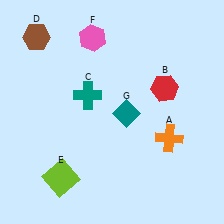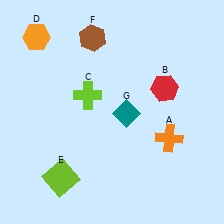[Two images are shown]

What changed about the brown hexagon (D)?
In Image 1, D is brown. In Image 2, it changed to orange.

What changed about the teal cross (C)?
In Image 1, C is teal. In Image 2, it changed to lime.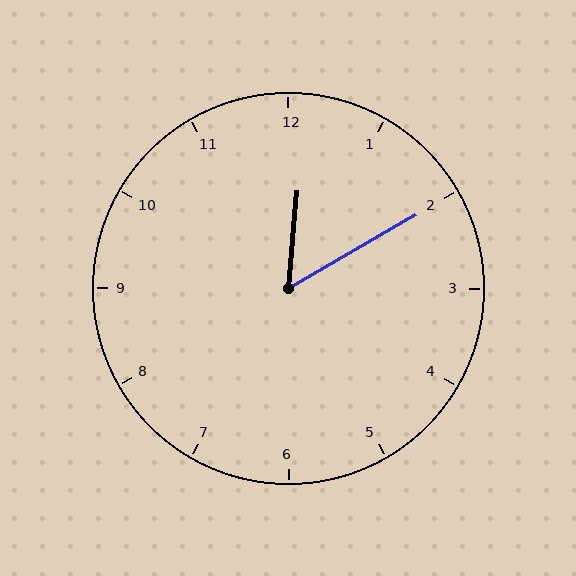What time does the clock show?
12:10.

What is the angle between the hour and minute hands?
Approximately 55 degrees.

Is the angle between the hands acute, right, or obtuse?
It is acute.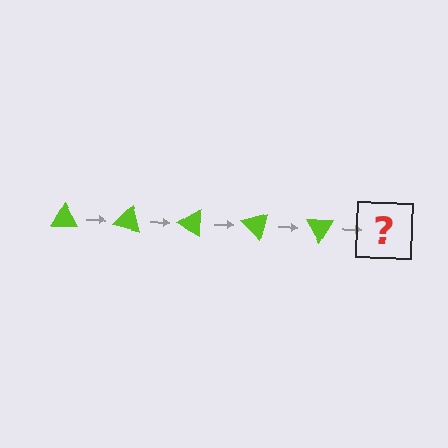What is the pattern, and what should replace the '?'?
The pattern is that the triangle rotates 15 degrees each step. The '?' should be a lime triangle rotated 75 degrees.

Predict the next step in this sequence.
The next step is a lime triangle rotated 75 degrees.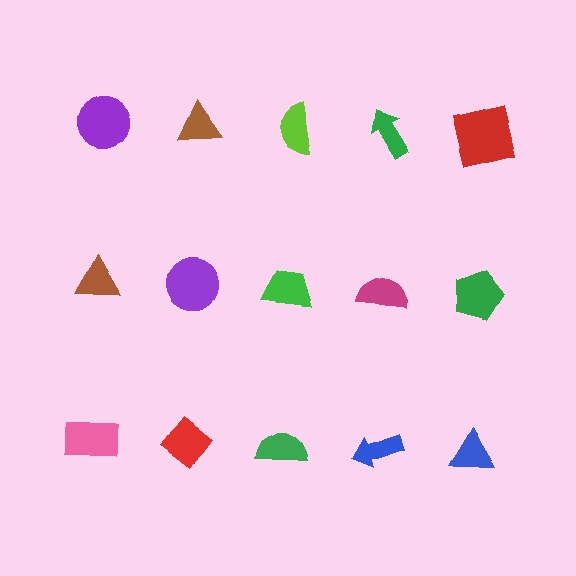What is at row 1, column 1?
A purple circle.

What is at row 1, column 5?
A red square.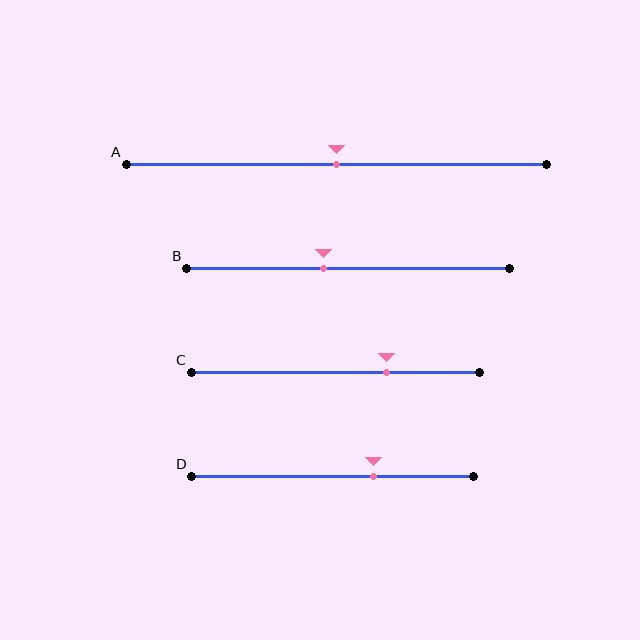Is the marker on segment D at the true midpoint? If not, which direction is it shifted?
No, the marker on segment D is shifted to the right by about 14% of the segment length.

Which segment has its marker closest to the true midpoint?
Segment A has its marker closest to the true midpoint.